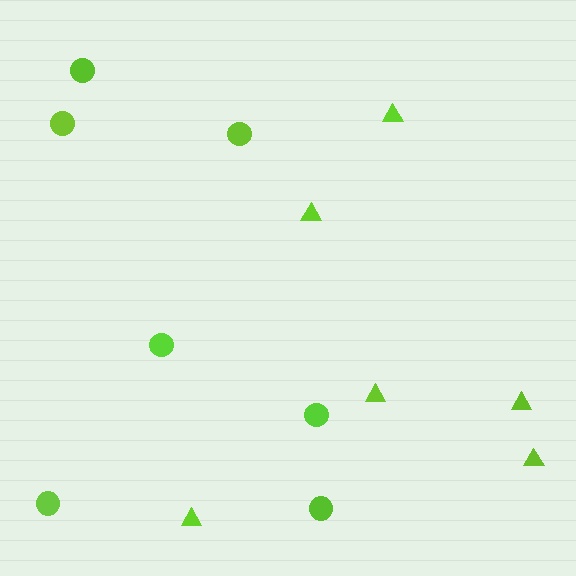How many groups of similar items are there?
There are 2 groups: one group of circles (7) and one group of triangles (6).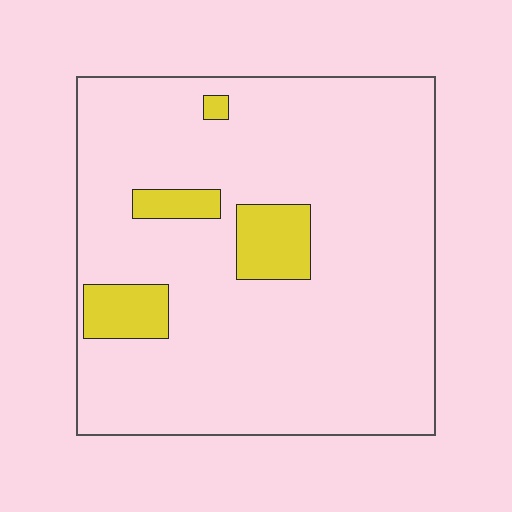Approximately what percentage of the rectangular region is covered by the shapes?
Approximately 10%.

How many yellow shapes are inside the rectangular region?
4.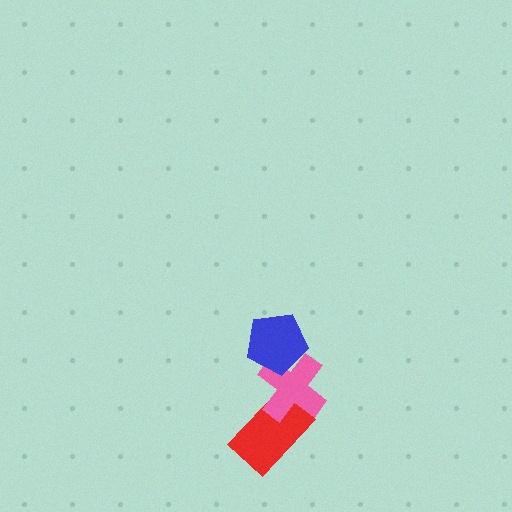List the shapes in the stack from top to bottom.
From top to bottom: the blue pentagon, the pink cross, the red rectangle.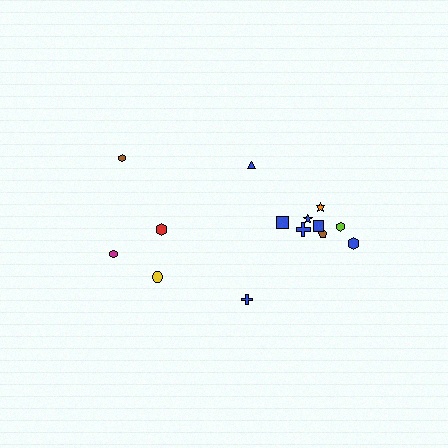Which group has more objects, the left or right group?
The right group.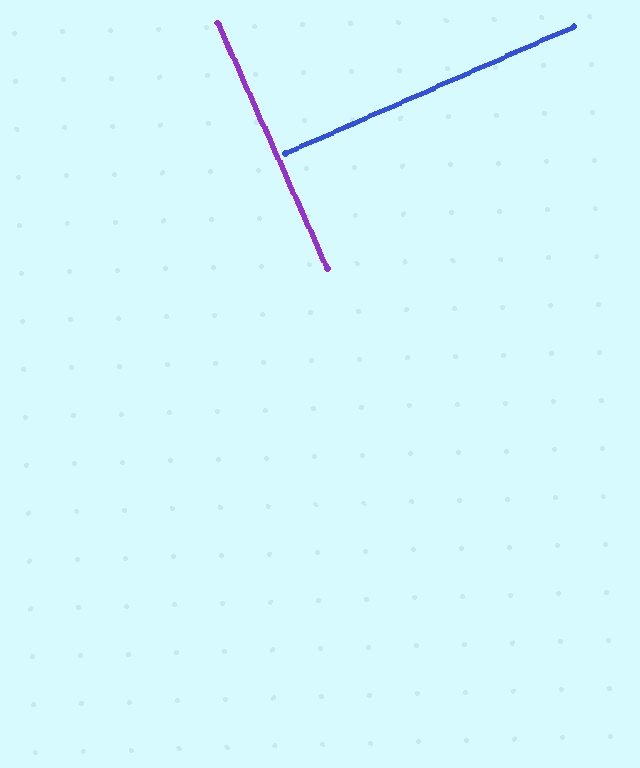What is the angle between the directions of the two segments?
Approximately 90 degrees.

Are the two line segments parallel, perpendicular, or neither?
Perpendicular — they meet at approximately 90°.